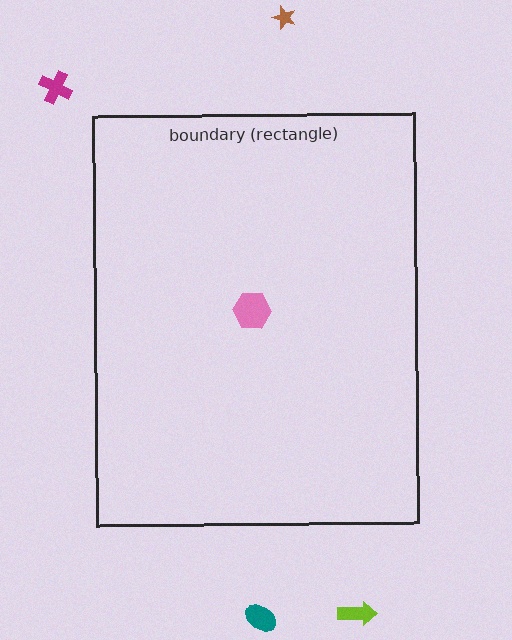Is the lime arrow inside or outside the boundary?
Outside.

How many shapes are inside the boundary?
1 inside, 4 outside.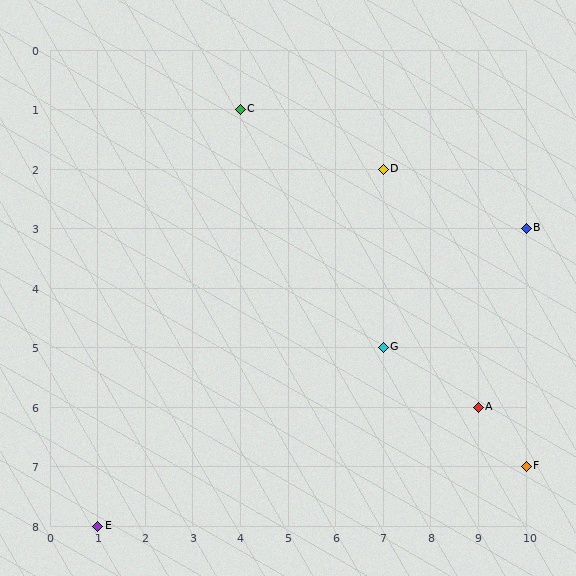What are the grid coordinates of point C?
Point C is at grid coordinates (4, 1).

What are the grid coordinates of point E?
Point E is at grid coordinates (1, 8).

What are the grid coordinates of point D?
Point D is at grid coordinates (7, 2).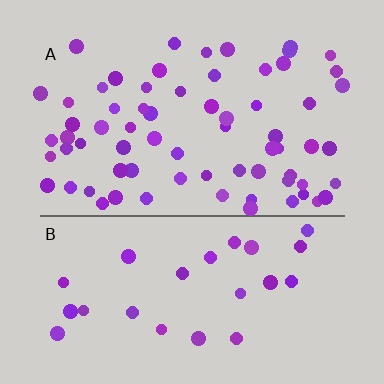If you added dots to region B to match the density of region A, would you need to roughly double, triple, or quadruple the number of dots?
Approximately triple.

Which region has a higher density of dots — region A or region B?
A (the top).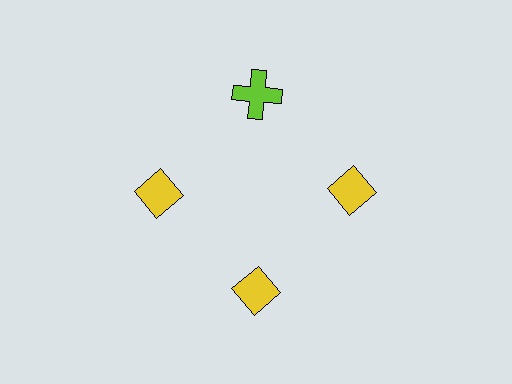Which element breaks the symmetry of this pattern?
The lime cross at roughly the 12 o'clock position breaks the symmetry. All other shapes are yellow diamonds.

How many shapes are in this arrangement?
There are 4 shapes arranged in a ring pattern.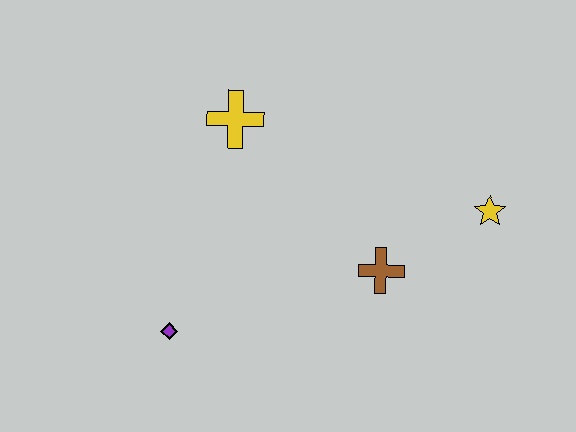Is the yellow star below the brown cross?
No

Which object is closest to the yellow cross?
The brown cross is closest to the yellow cross.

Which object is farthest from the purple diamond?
The yellow star is farthest from the purple diamond.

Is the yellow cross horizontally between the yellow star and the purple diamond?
Yes